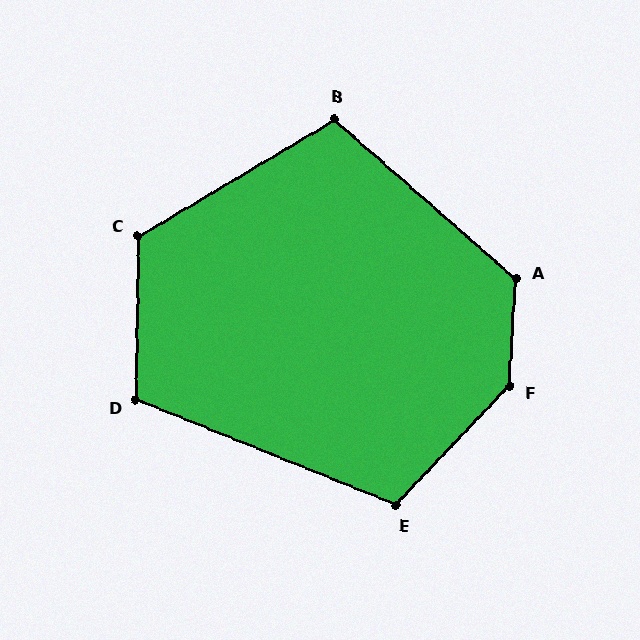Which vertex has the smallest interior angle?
B, at approximately 108 degrees.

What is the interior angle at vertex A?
Approximately 128 degrees (obtuse).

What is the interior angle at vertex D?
Approximately 111 degrees (obtuse).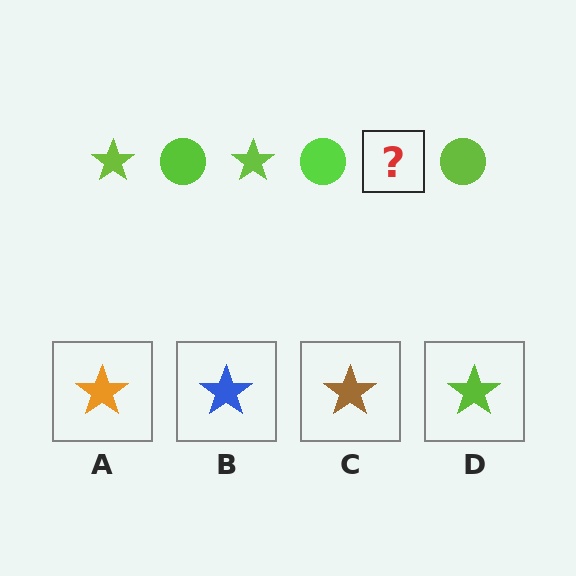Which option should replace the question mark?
Option D.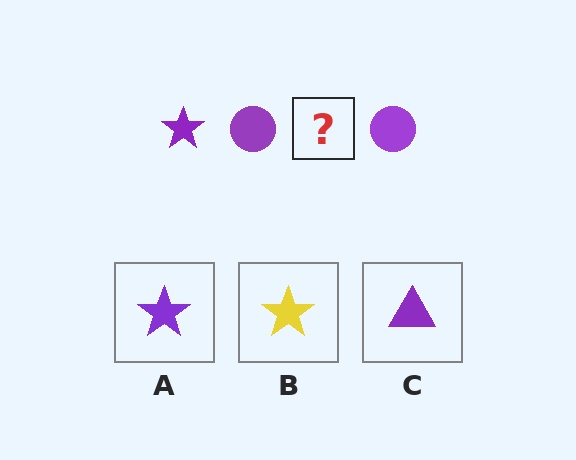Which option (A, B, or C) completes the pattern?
A.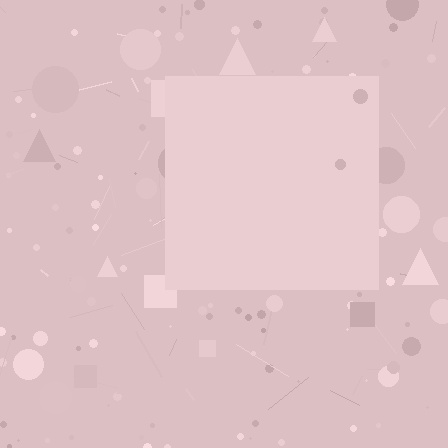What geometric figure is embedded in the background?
A square is embedded in the background.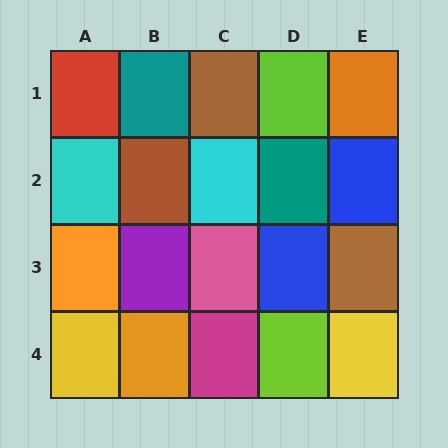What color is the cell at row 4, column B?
Orange.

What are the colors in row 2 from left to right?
Cyan, brown, cyan, teal, blue.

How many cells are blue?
2 cells are blue.